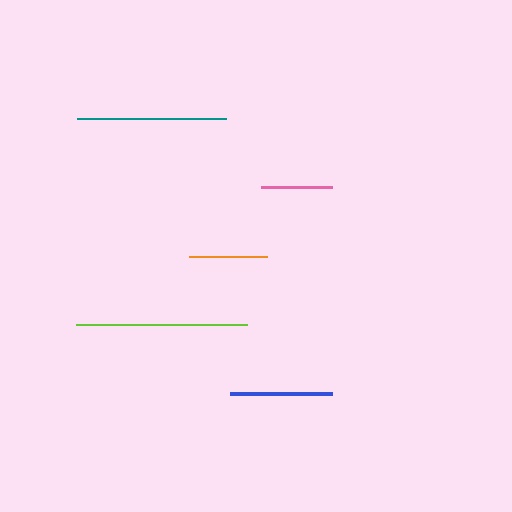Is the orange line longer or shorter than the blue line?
The blue line is longer than the orange line.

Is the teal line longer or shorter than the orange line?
The teal line is longer than the orange line.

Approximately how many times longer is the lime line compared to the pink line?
The lime line is approximately 2.4 times the length of the pink line.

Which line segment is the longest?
The lime line is the longest at approximately 171 pixels.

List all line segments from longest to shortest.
From longest to shortest: lime, teal, blue, orange, pink.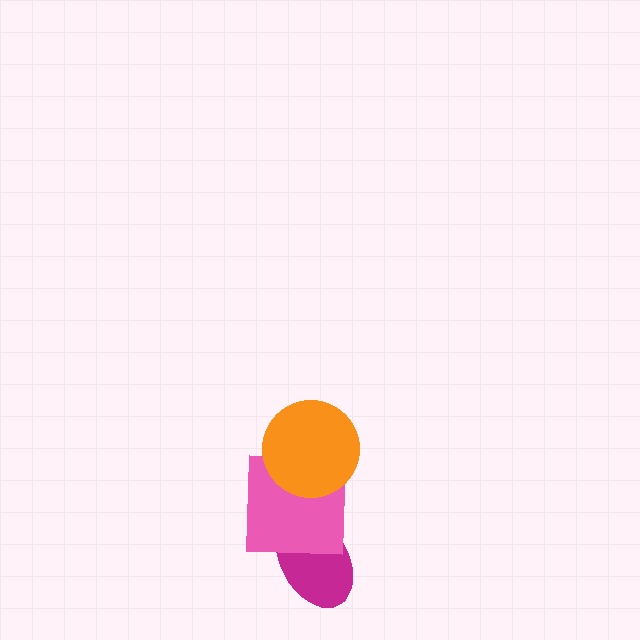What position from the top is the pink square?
The pink square is 2nd from the top.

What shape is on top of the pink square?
The orange circle is on top of the pink square.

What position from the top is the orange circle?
The orange circle is 1st from the top.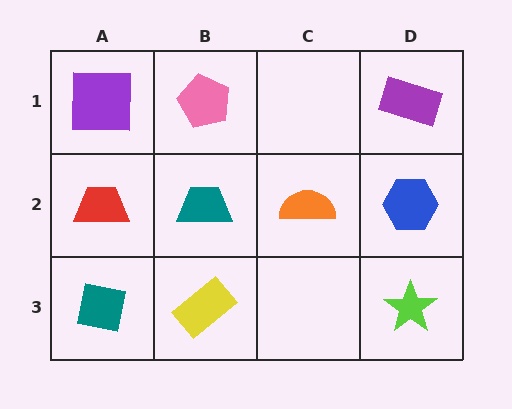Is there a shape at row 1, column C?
No, that cell is empty.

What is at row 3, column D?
A lime star.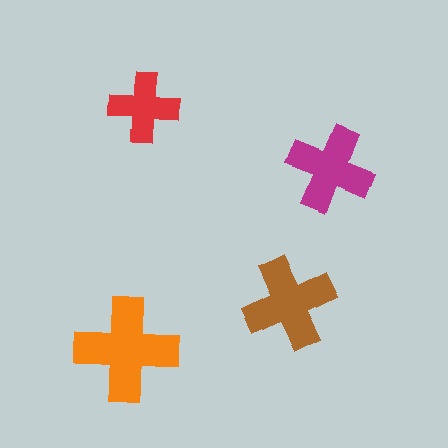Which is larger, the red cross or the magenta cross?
The magenta one.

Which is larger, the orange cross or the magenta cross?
The orange one.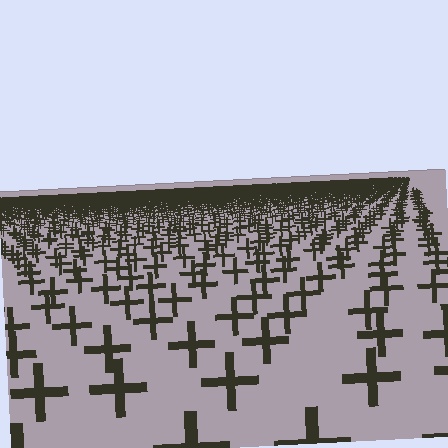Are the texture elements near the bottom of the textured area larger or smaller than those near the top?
Larger. Near the bottom, elements are closer to the viewer and appear at a bigger on-screen size.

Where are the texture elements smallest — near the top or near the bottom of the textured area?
Near the top.